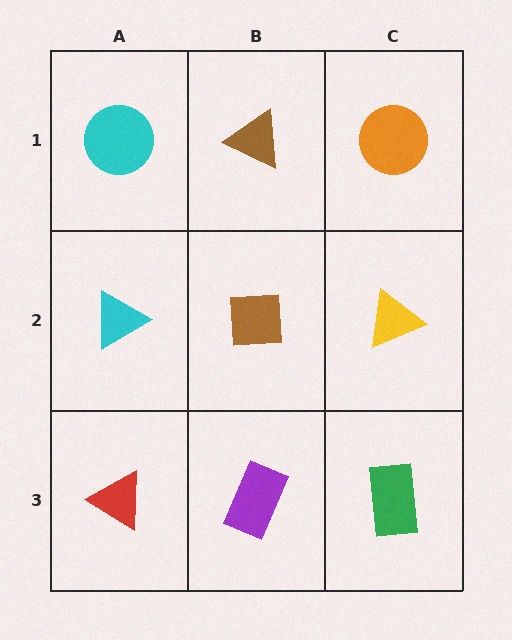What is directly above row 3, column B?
A brown square.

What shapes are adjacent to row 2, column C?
An orange circle (row 1, column C), a green rectangle (row 3, column C), a brown square (row 2, column B).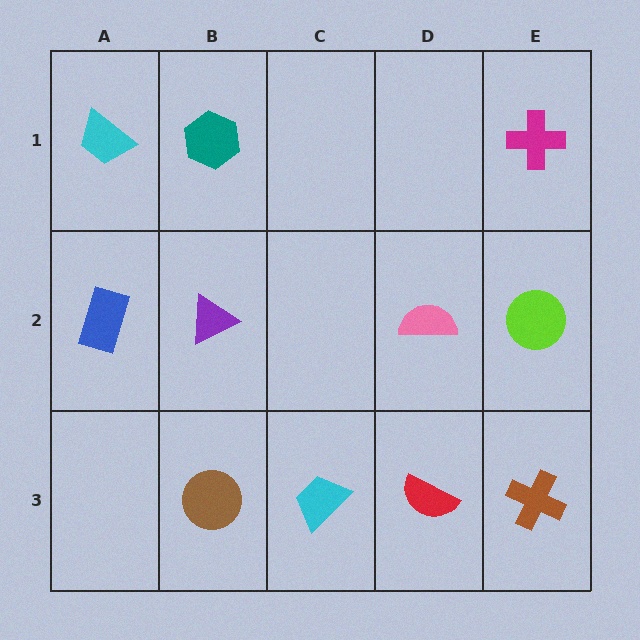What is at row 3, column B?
A brown circle.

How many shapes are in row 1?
3 shapes.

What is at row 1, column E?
A magenta cross.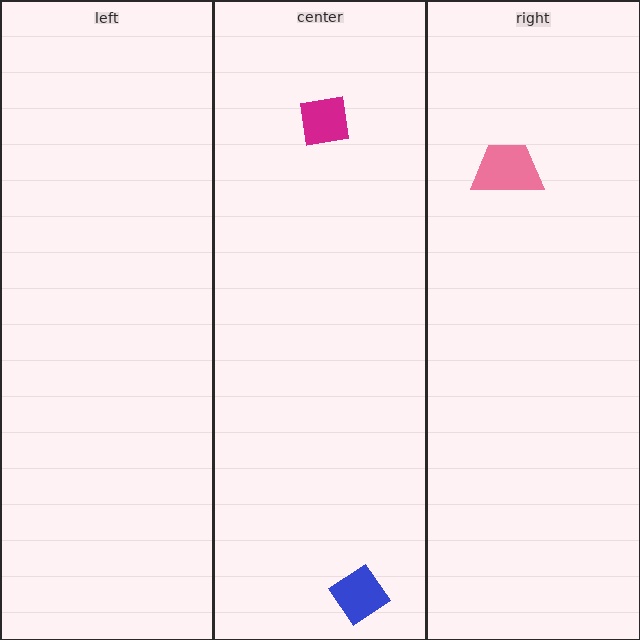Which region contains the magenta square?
The center region.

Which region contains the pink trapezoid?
The right region.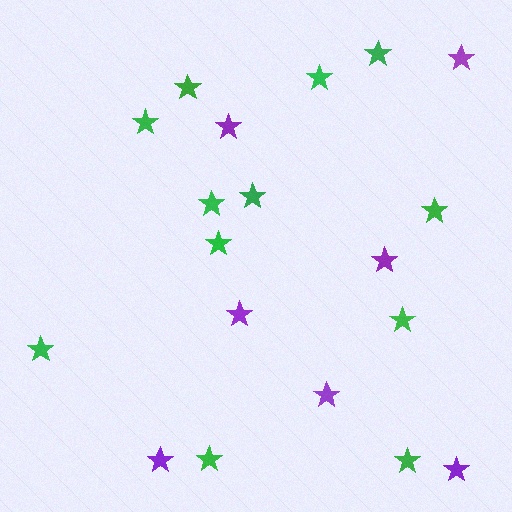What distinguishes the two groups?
There are 2 groups: one group of green stars (12) and one group of purple stars (7).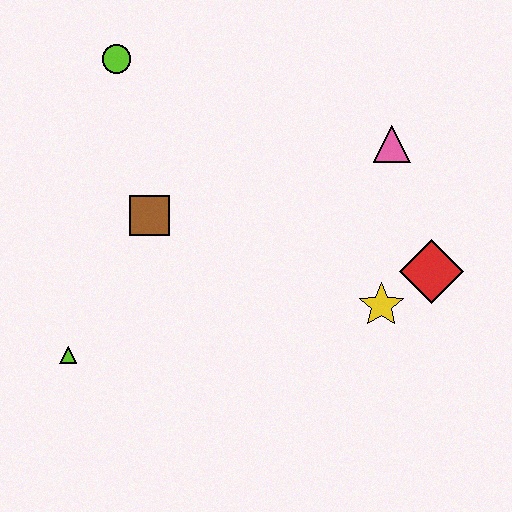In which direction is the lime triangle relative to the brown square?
The lime triangle is below the brown square.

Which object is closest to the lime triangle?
The brown square is closest to the lime triangle.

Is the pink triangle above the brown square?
Yes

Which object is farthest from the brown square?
The red diamond is farthest from the brown square.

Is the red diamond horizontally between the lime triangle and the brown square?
No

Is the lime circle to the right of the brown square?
No